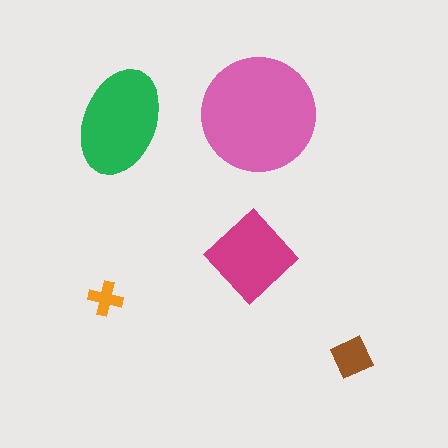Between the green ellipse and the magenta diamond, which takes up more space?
The green ellipse.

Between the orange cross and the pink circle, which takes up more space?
The pink circle.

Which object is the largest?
The pink circle.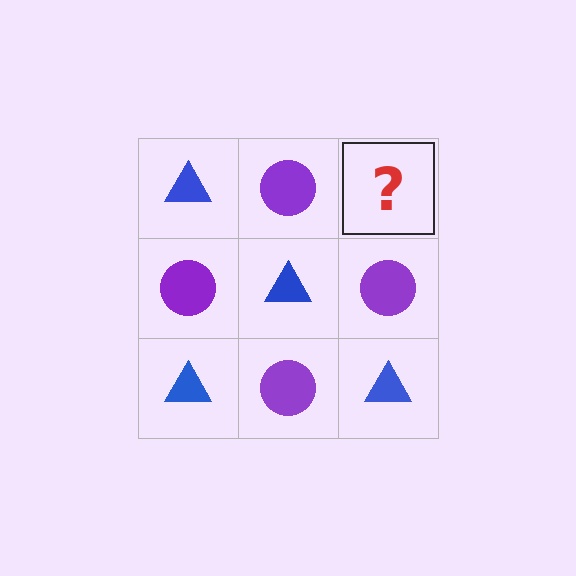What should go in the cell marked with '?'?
The missing cell should contain a blue triangle.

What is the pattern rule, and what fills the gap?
The rule is that it alternates blue triangle and purple circle in a checkerboard pattern. The gap should be filled with a blue triangle.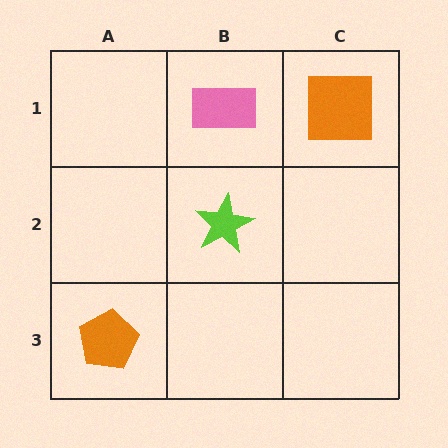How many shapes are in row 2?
1 shape.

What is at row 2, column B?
A lime star.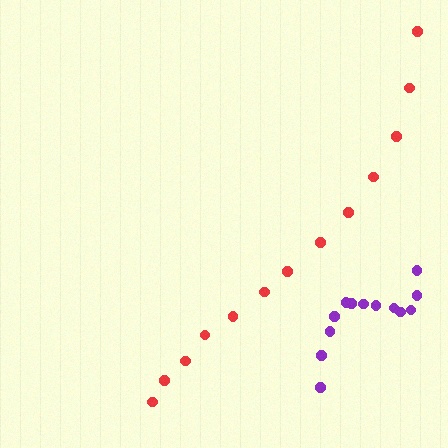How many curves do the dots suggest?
There are 2 distinct paths.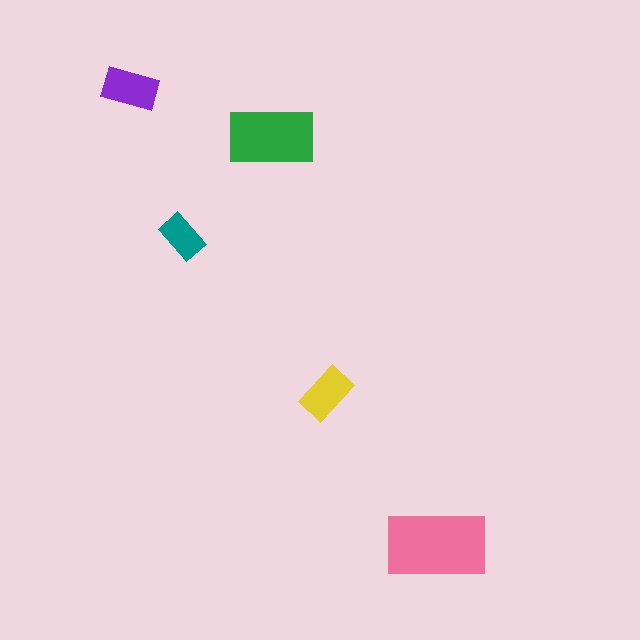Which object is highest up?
The purple rectangle is topmost.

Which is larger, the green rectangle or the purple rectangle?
The green one.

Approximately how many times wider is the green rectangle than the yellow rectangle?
About 1.5 times wider.